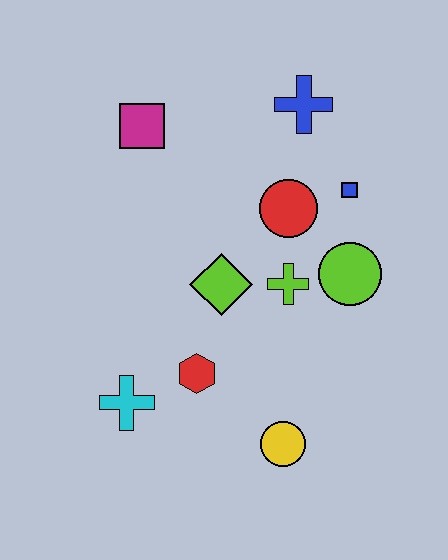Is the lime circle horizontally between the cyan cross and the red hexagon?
No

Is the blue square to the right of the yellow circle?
Yes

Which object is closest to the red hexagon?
The cyan cross is closest to the red hexagon.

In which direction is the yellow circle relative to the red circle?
The yellow circle is below the red circle.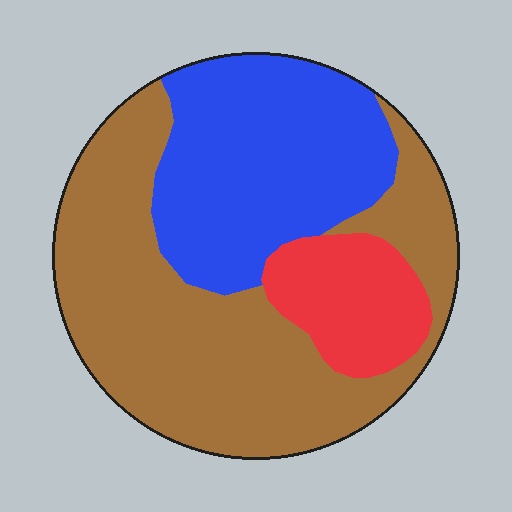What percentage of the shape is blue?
Blue takes up between a quarter and a half of the shape.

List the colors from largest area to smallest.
From largest to smallest: brown, blue, red.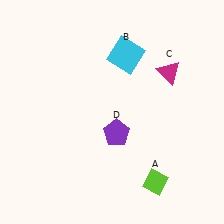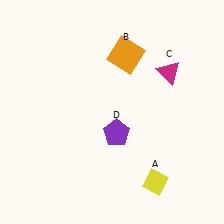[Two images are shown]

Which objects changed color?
A changed from lime to yellow. B changed from cyan to orange.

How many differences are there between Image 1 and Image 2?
There are 2 differences between the two images.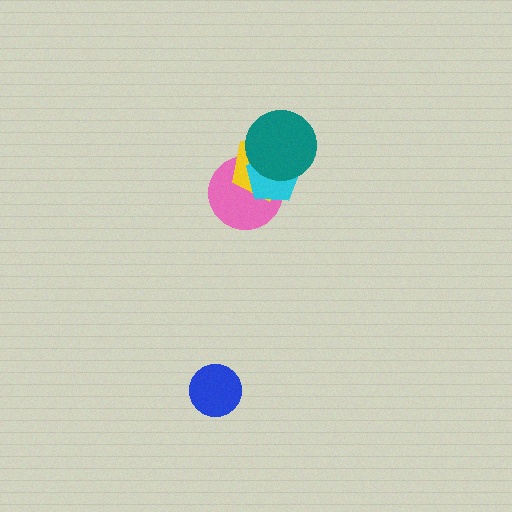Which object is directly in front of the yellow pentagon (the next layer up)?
The cyan pentagon is directly in front of the yellow pentagon.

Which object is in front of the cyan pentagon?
The teal circle is in front of the cyan pentagon.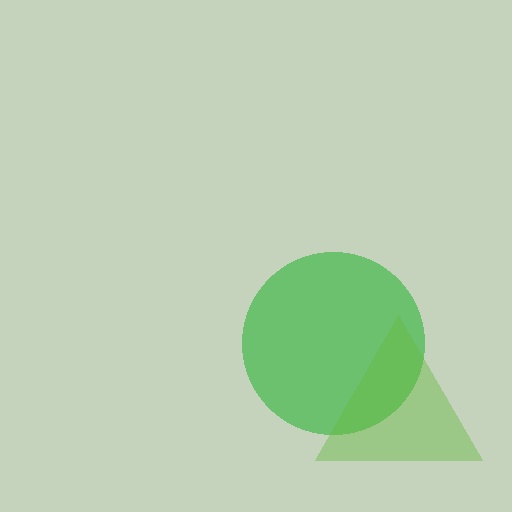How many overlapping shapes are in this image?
There are 2 overlapping shapes in the image.